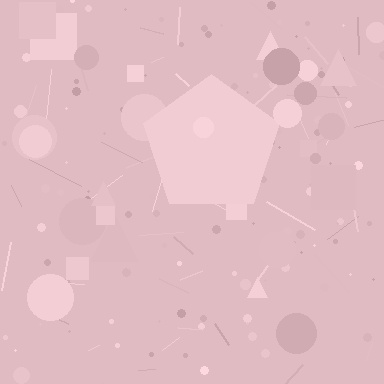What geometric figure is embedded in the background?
A pentagon is embedded in the background.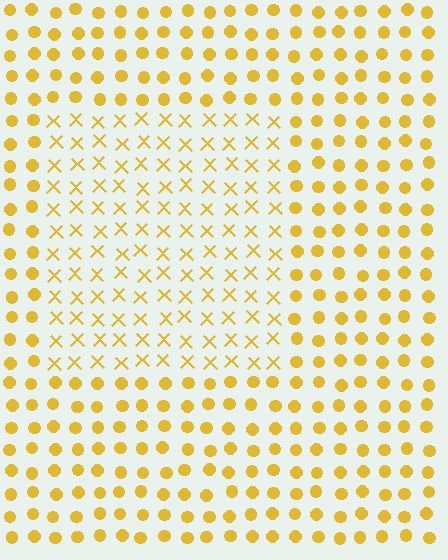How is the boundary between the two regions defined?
The boundary is defined by a change in element shape: X marks inside vs. circles outside. All elements share the same color and spacing.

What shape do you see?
I see a rectangle.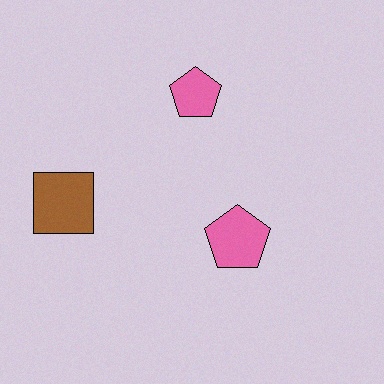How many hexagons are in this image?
There are no hexagons.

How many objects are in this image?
There are 3 objects.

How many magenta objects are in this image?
There are no magenta objects.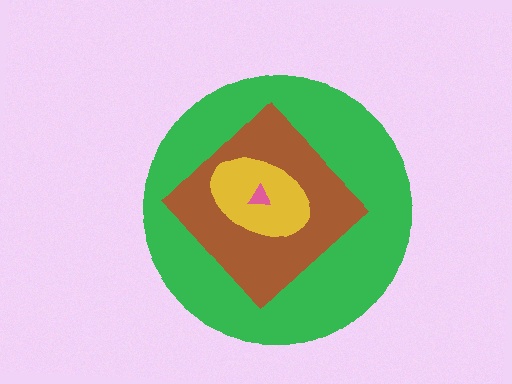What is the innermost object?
The pink triangle.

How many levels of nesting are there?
4.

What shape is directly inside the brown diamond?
The yellow ellipse.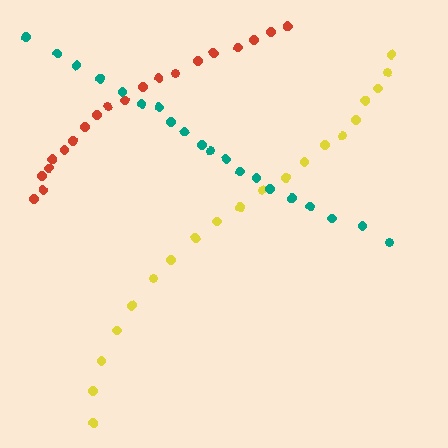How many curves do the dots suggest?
There are 3 distinct paths.